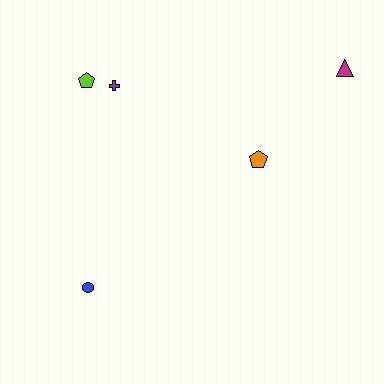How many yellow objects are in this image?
There are no yellow objects.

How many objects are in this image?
There are 5 objects.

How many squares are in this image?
There are no squares.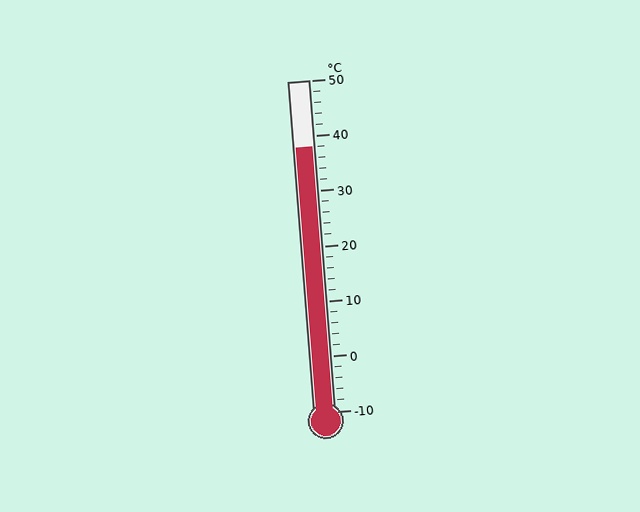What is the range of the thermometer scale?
The thermometer scale ranges from -10°C to 50°C.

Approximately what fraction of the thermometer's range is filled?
The thermometer is filled to approximately 80% of its range.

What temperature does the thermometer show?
The thermometer shows approximately 38°C.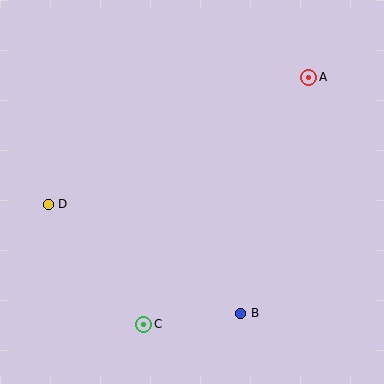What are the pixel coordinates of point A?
Point A is at (309, 77).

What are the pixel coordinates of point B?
Point B is at (241, 313).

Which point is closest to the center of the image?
Point B at (241, 313) is closest to the center.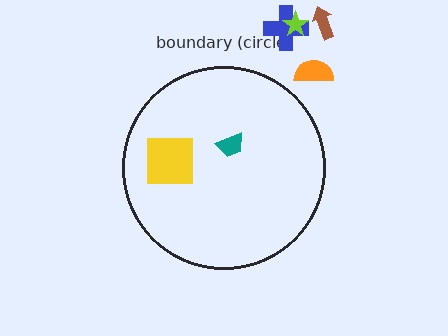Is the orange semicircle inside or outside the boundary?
Outside.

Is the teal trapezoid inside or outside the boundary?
Inside.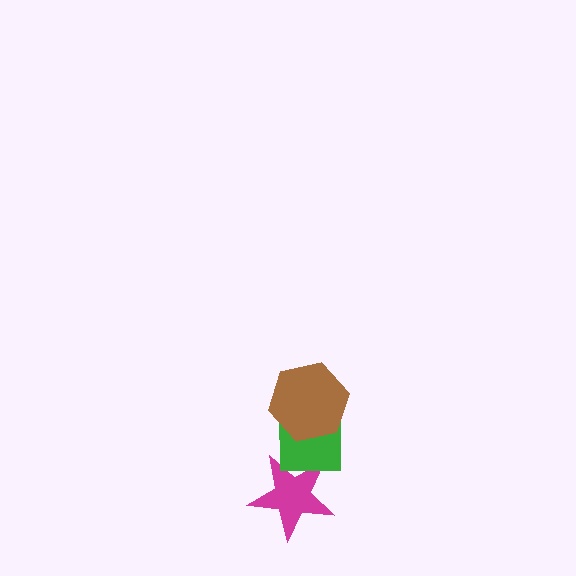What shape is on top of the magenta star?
The green square is on top of the magenta star.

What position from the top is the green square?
The green square is 2nd from the top.